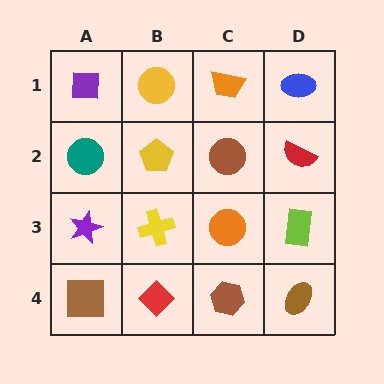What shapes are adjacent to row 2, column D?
A blue ellipse (row 1, column D), a lime rectangle (row 3, column D), a brown circle (row 2, column C).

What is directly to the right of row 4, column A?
A red diamond.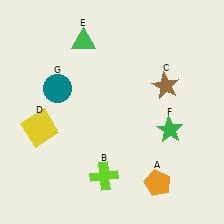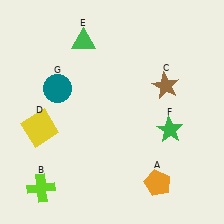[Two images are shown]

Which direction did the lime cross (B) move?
The lime cross (B) moved left.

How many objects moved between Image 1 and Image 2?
1 object moved between the two images.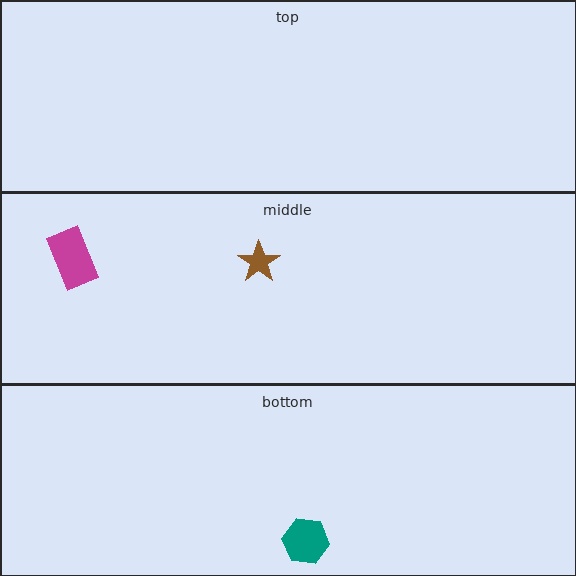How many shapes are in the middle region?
2.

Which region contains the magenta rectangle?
The middle region.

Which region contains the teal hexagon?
The bottom region.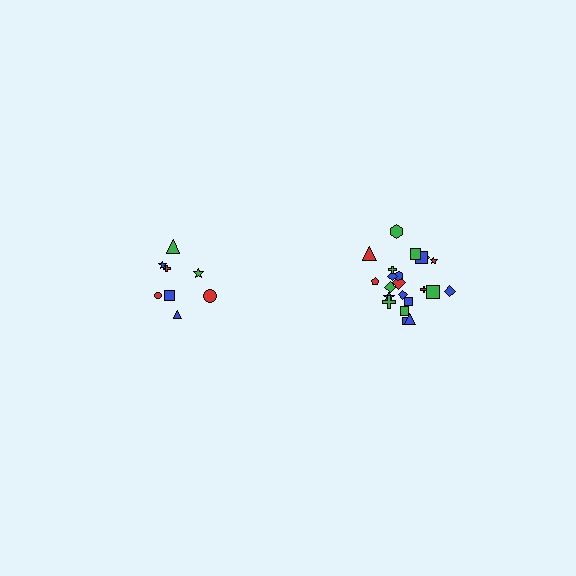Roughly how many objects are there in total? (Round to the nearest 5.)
Roughly 30 objects in total.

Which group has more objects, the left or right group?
The right group.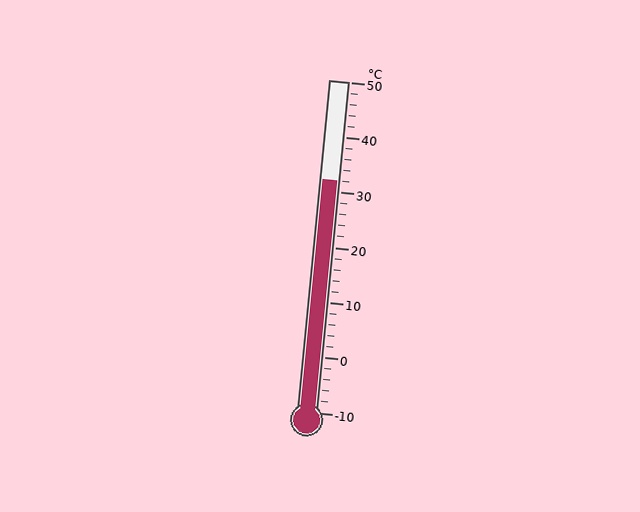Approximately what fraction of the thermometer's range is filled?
The thermometer is filled to approximately 70% of its range.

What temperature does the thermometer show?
The thermometer shows approximately 32°C.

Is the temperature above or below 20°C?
The temperature is above 20°C.